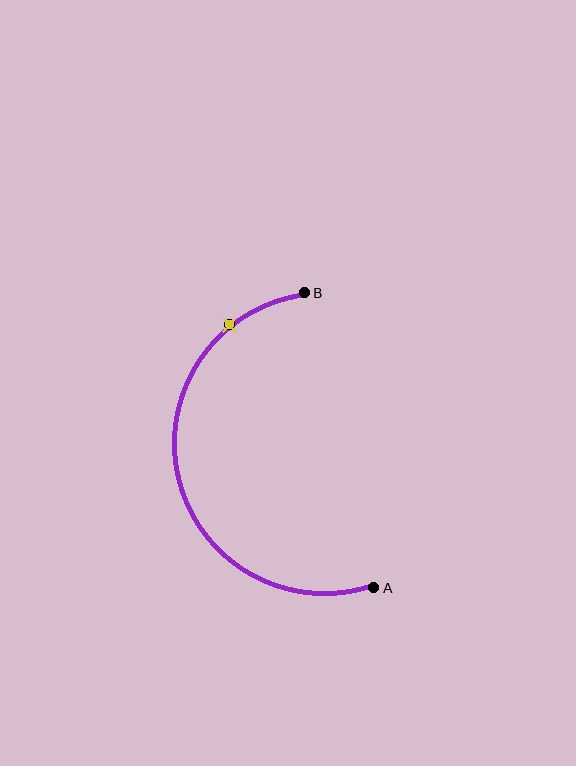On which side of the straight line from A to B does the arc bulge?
The arc bulges to the left of the straight line connecting A and B.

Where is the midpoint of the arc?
The arc midpoint is the point on the curve farthest from the straight line joining A and B. It sits to the left of that line.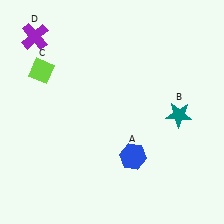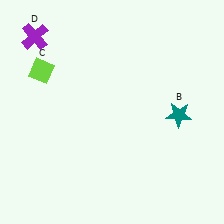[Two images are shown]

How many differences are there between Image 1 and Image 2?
There is 1 difference between the two images.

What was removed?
The blue hexagon (A) was removed in Image 2.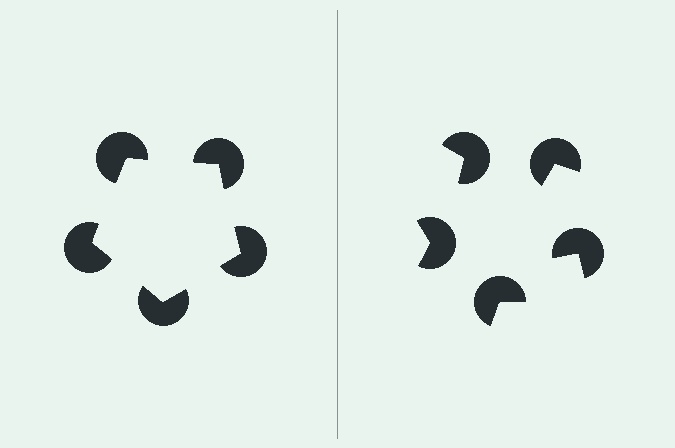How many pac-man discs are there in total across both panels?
10 — 5 on each side.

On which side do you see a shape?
An illusory pentagon appears on the left side. On the right side the wedge cuts are rotated, so no coherent shape forms.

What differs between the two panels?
The pac-man discs are positioned identically on both sides; only the wedge orientations differ. On the left they align to a pentagon; on the right they are misaligned.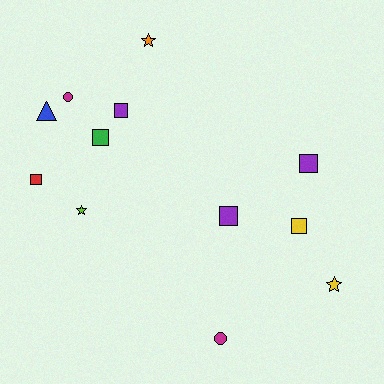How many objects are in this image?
There are 12 objects.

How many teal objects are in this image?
There are no teal objects.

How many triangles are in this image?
There is 1 triangle.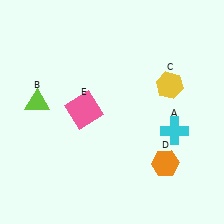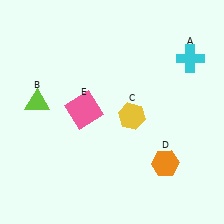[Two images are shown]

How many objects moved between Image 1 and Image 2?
2 objects moved between the two images.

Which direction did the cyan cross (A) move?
The cyan cross (A) moved up.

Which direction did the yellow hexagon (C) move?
The yellow hexagon (C) moved left.